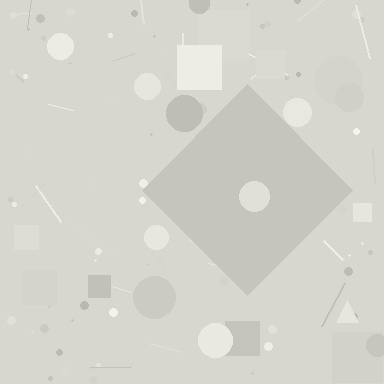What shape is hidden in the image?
A diamond is hidden in the image.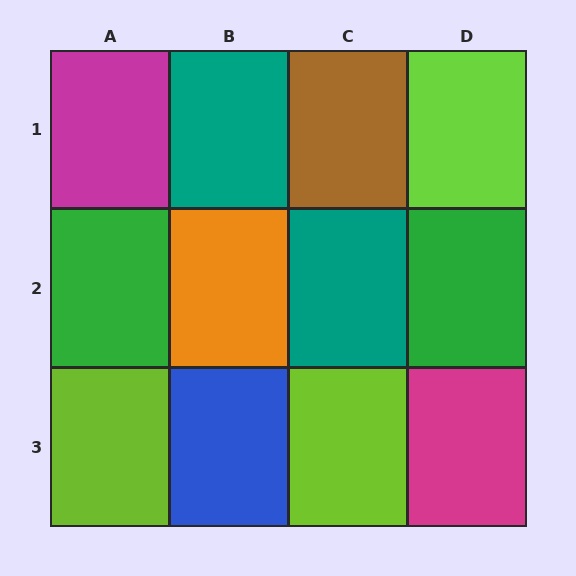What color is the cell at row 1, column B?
Teal.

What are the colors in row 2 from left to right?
Green, orange, teal, green.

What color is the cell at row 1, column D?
Lime.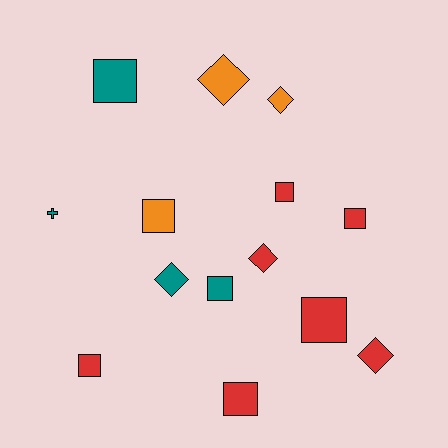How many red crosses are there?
There are no red crosses.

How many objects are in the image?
There are 14 objects.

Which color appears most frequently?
Red, with 7 objects.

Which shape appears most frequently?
Square, with 8 objects.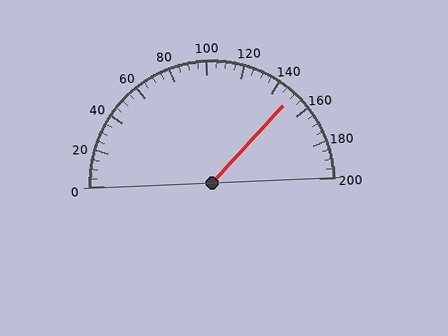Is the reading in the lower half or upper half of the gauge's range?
The reading is in the upper half of the range (0 to 200).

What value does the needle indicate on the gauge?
The needle indicates approximately 150.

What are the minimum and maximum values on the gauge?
The gauge ranges from 0 to 200.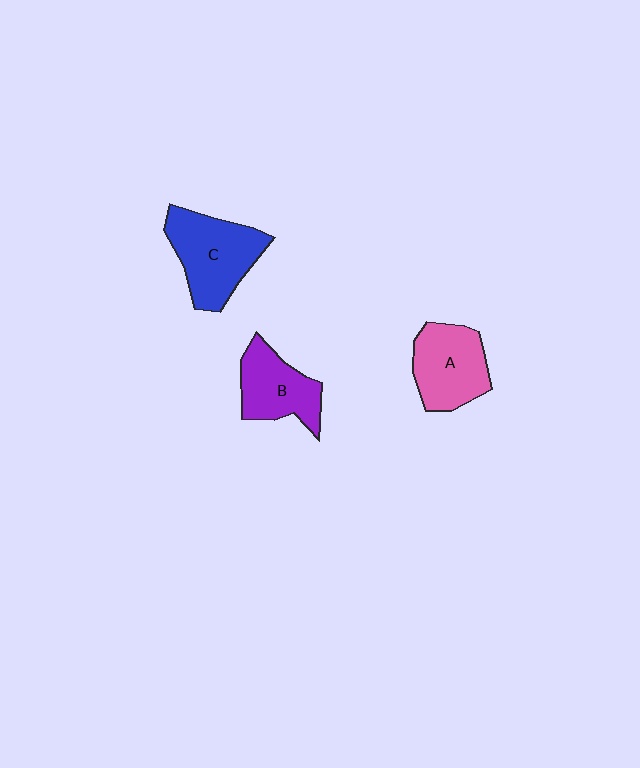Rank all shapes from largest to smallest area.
From largest to smallest: C (blue), A (pink), B (purple).